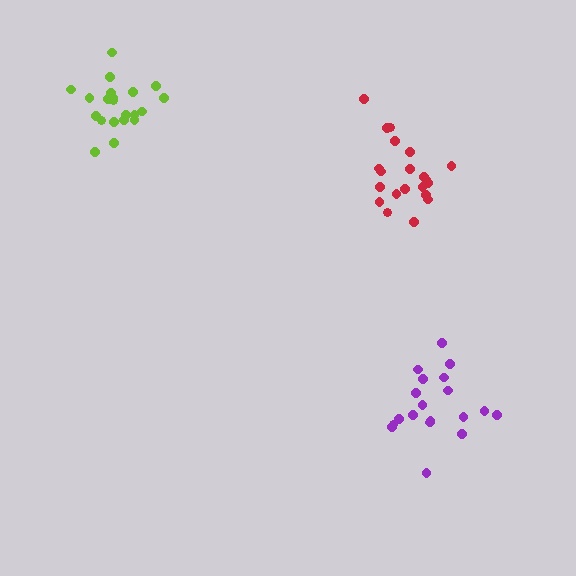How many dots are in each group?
Group 1: 19 dots, Group 2: 21 dots, Group 3: 21 dots (61 total).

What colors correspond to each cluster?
The clusters are colored: purple, red, lime.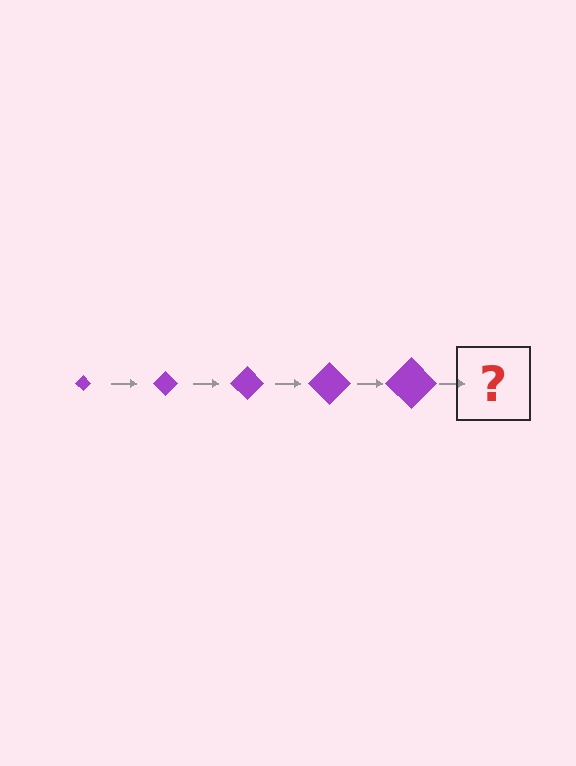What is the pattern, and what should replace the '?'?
The pattern is that the diamond gets progressively larger each step. The '?' should be a purple diamond, larger than the previous one.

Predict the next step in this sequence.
The next step is a purple diamond, larger than the previous one.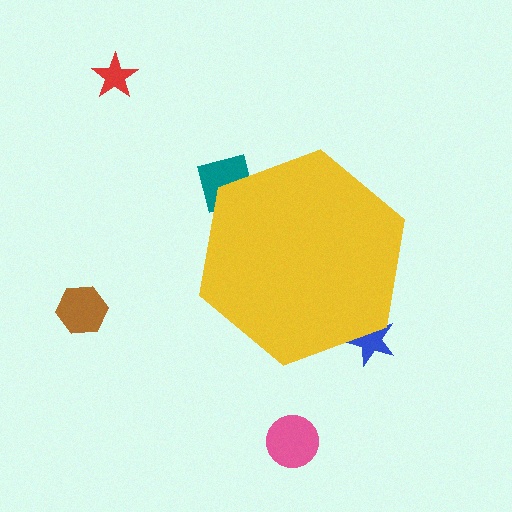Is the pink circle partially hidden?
No, the pink circle is fully visible.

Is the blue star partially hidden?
Yes, the blue star is partially hidden behind the yellow hexagon.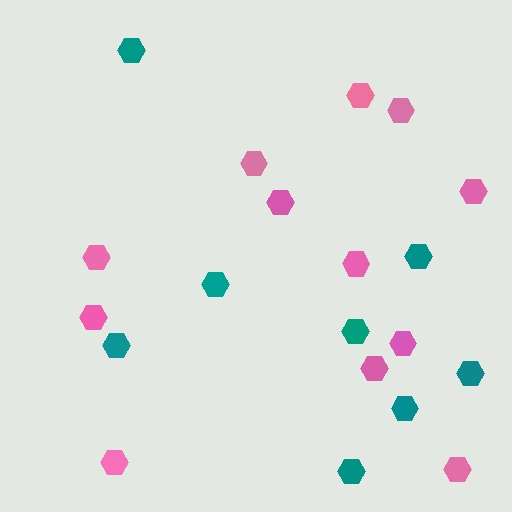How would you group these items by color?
There are 2 groups: one group of pink hexagons (12) and one group of teal hexagons (8).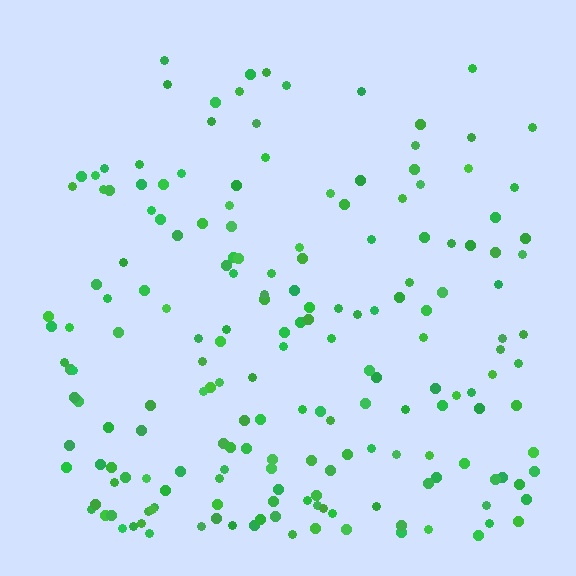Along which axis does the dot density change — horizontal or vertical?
Vertical.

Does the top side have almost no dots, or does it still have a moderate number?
Still a moderate number, just noticeably fewer than the bottom.